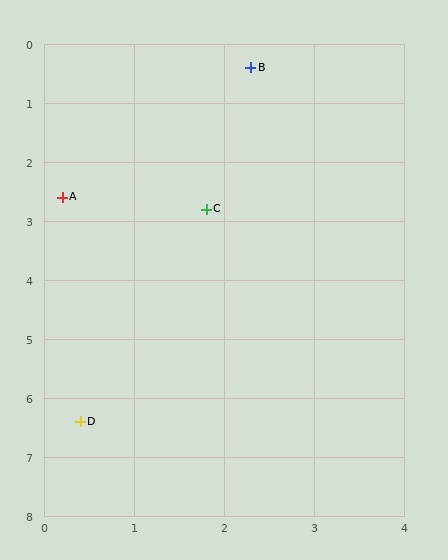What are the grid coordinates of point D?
Point D is at approximately (0.4, 6.4).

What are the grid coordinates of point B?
Point B is at approximately (2.3, 0.4).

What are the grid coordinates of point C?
Point C is at approximately (1.8, 2.8).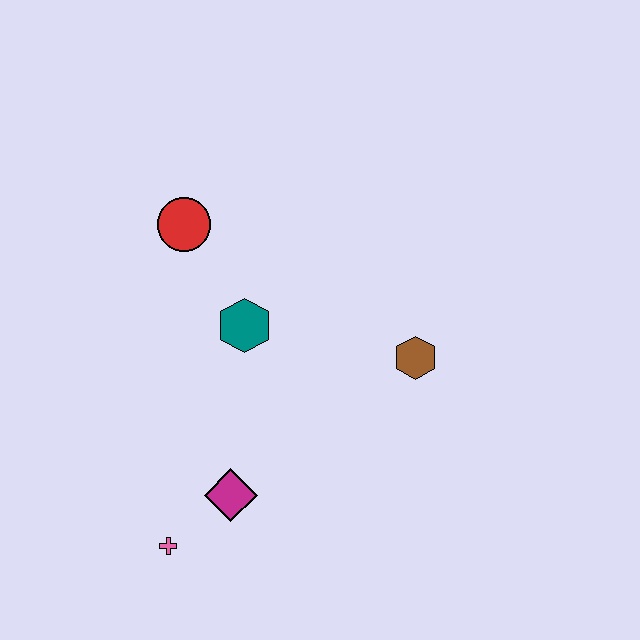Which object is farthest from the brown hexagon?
The pink cross is farthest from the brown hexagon.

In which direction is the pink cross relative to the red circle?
The pink cross is below the red circle.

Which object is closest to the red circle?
The teal hexagon is closest to the red circle.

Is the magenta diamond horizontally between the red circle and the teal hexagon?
Yes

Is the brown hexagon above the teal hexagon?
No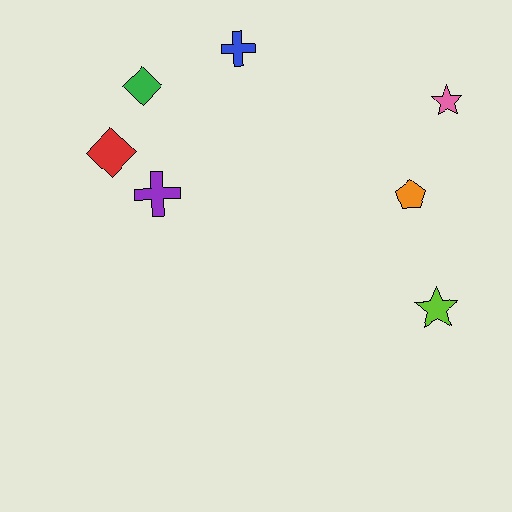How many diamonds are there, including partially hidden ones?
There are 2 diamonds.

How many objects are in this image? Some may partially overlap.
There are 7 objects.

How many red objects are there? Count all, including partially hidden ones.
There is 1 red object.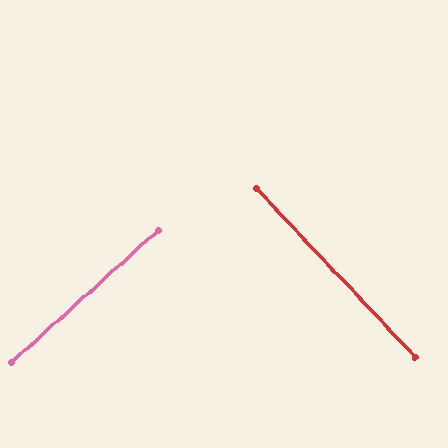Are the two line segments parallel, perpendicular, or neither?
Perpendicular — they meet at approximately 89°.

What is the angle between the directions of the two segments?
Approximately 89 degrees.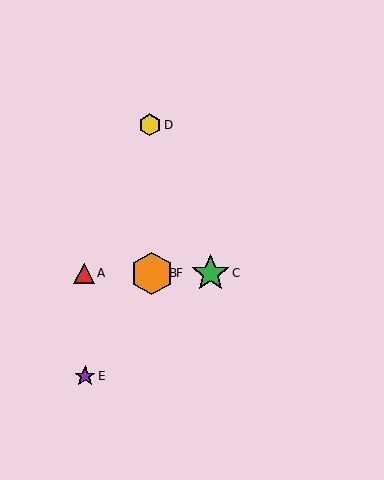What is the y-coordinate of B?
Object B is at y≈273.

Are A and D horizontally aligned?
No, A is at y≈273 and D is at y≈125.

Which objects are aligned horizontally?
Objects A, B, C, F are aligned horizontally.